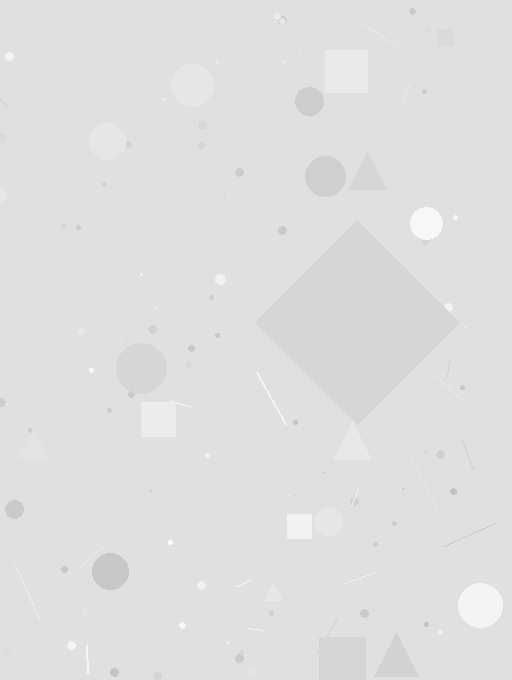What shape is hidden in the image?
A diamond is hidden in the image.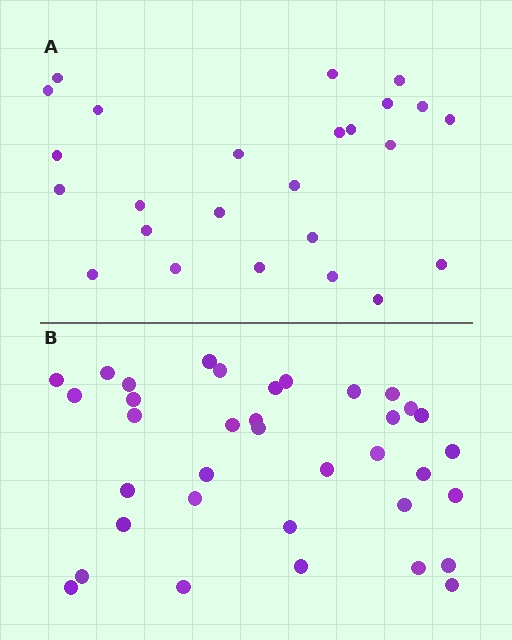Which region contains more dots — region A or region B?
Region B (the bottom region) has more dots.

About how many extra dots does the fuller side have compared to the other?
Region B has roughly 12 or so more dots than region A.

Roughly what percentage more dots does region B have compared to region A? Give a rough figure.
About 45% more.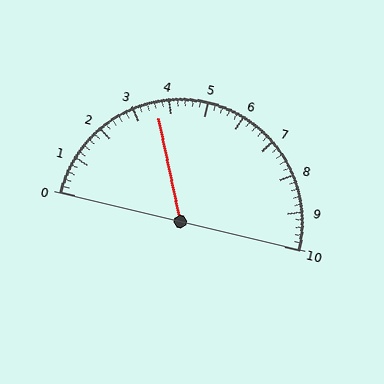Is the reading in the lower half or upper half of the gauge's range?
The reading is in the lower half of the range (0 to 10).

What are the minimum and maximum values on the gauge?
The gauge ranges from 0 to 10.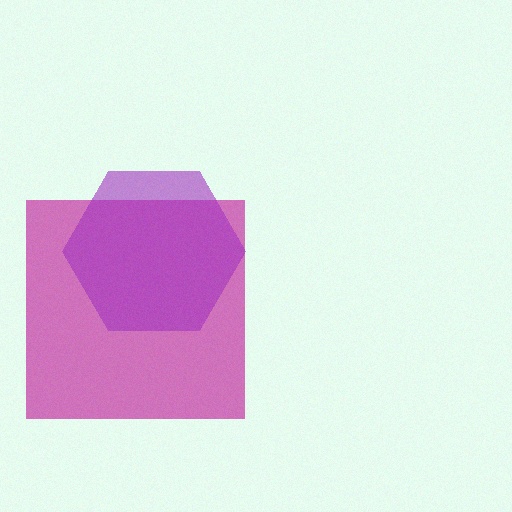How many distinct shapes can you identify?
There are 2 distinct shapes: a magenta square, a purple hexagon.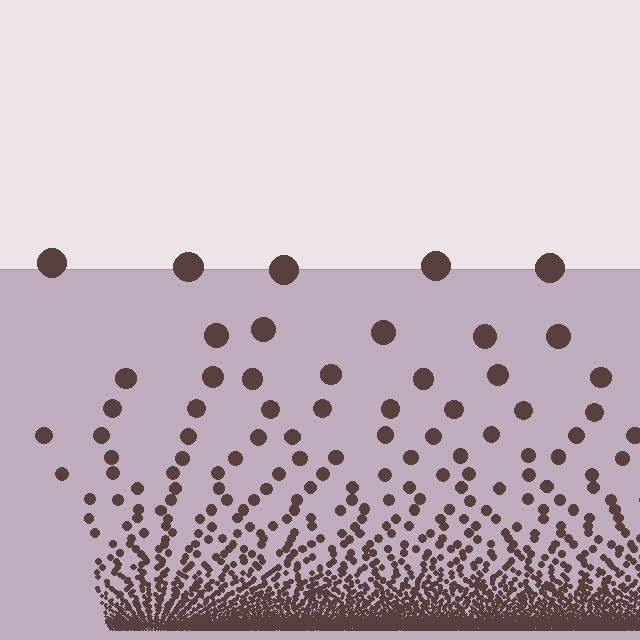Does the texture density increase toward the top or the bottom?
Density increases toward the bottom.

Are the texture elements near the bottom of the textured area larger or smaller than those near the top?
Smaller. The gradient is inverted — elements near the bottom are smaller and denser.